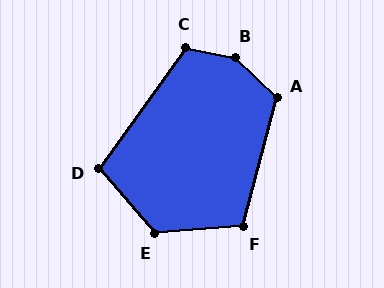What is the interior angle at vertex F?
Approximately 109 degrees (obtuse).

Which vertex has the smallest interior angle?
D, at approximately 103 degrees.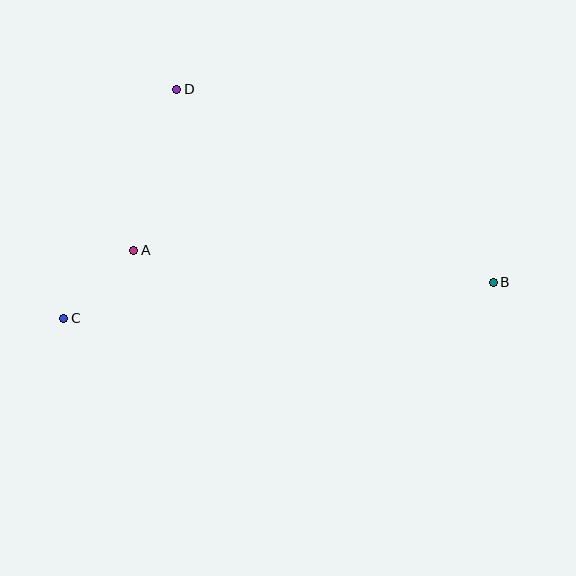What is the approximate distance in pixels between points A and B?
The distance between A and B is approximately 361 pixels.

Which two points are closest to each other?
Points A and C are closest to each other.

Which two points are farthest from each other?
Points B and C are farthest from each other.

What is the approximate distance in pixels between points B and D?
The distance between B and D is approximately 371 pixels.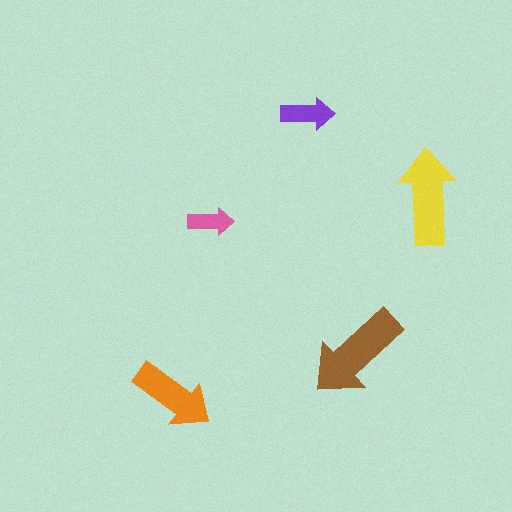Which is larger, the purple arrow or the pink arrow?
The purple one.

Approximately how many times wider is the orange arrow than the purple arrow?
About 1.5 times wider.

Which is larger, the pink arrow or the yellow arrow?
The yellow one.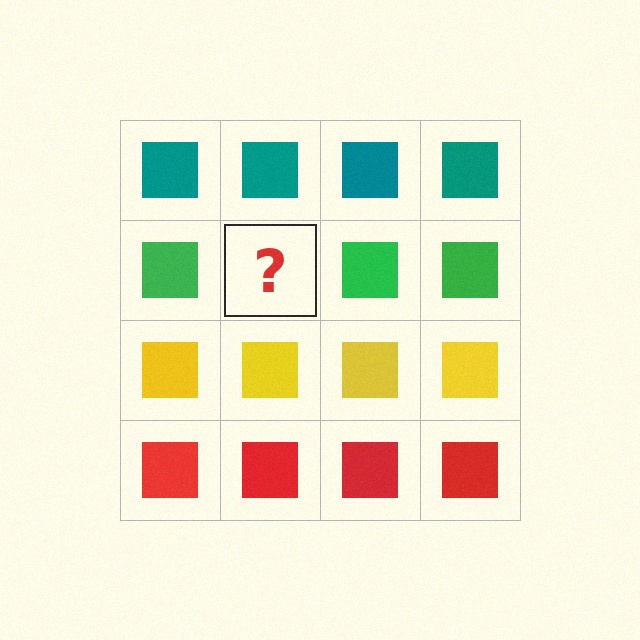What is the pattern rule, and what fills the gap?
The rule is that each row has a consistent color. The gap should be filled with a green square.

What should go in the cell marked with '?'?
The missing cell should contain a green square.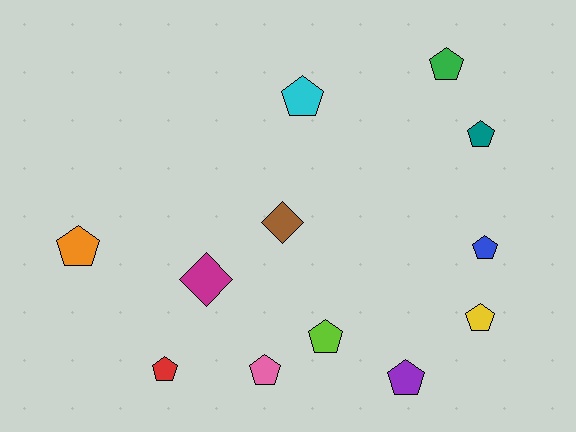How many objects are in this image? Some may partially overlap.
There are 12 objects.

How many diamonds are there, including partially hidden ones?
There are 2 diamonds.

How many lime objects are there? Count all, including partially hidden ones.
There is 1 lime object.